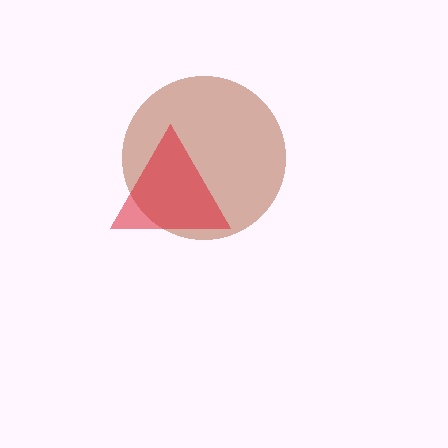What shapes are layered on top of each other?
The layered shapes are: a brown circle, a red triangle.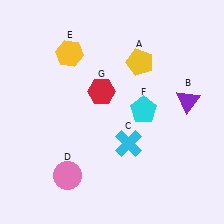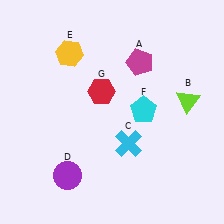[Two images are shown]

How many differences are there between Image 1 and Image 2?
There are 3 differences between the two images.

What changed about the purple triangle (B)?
In Image 1, B is purple. In Image 2, it changed to lime.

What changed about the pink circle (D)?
In Image 1, D is pink. In Image 2, it changed to purple.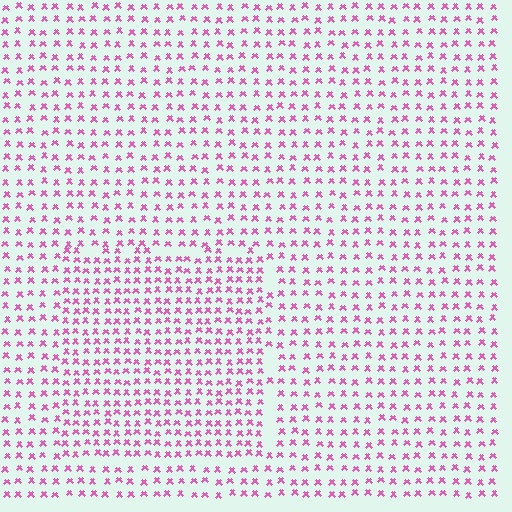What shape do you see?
I see a rectangle.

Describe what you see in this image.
The image contains small pink elements arranged at two different densities. A rectangle-shaped region is visible where the elements are more densely packed than the surrounding area.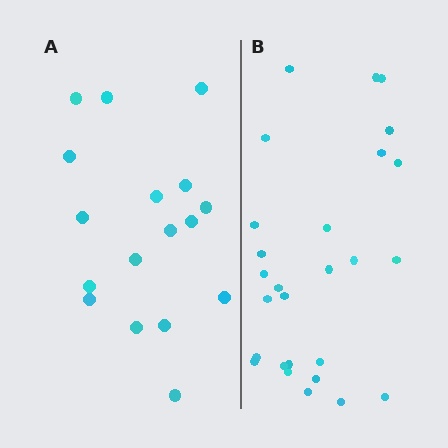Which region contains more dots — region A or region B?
Region B (the right region) has more dots.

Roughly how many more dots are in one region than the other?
Region B has roughly 10 or so more dots than region A.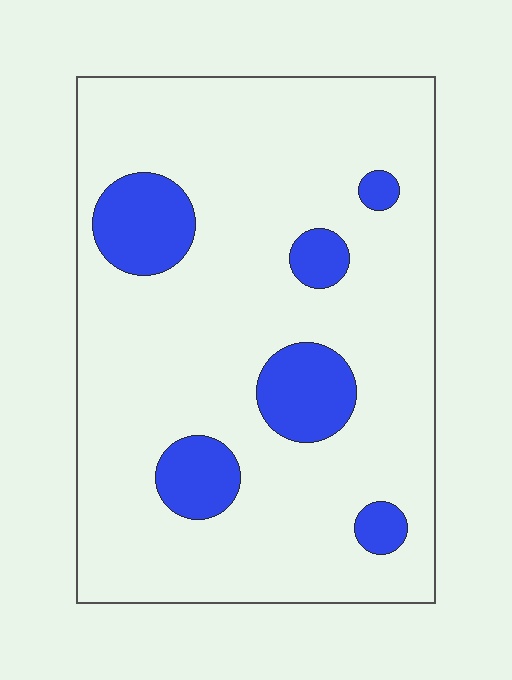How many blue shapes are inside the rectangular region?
6.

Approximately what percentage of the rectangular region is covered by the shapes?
Approximately 15%.